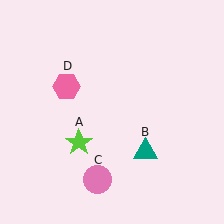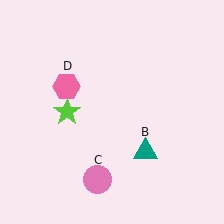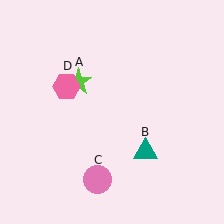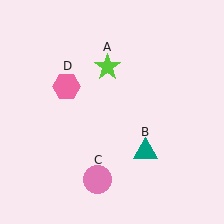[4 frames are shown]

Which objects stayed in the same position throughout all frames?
Teal triangle (object B) and pink circle (object C) and pink hexagon (object D) remained stationary.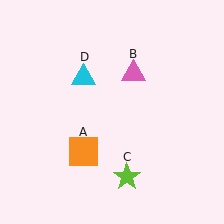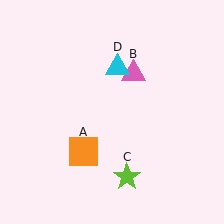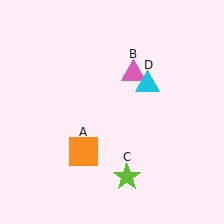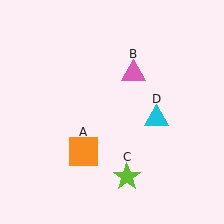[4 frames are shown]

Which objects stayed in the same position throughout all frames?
Orange square (object A) and pink triangle (object B) and lime star (object C) remained stationary.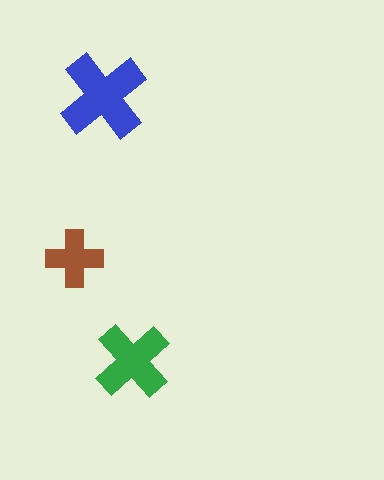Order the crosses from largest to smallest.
the blue one, the green one, the brown one.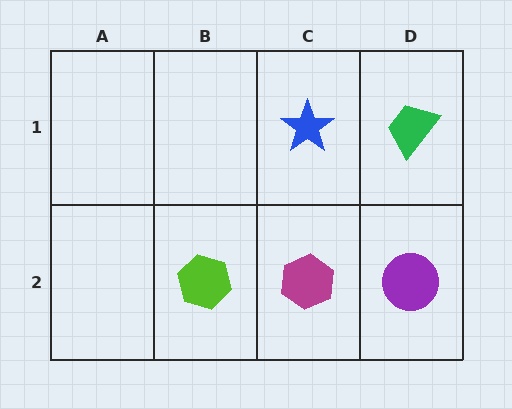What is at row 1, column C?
A blue star.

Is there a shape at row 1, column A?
No, that cell is empty.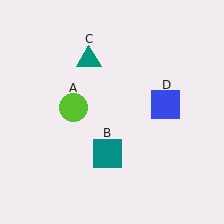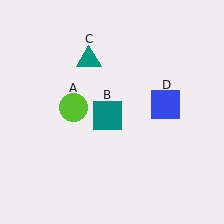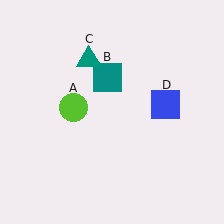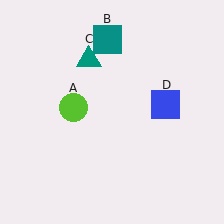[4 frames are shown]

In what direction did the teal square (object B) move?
The teal square (object B) moved up.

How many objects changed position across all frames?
1 object changed position: teal square (object B).